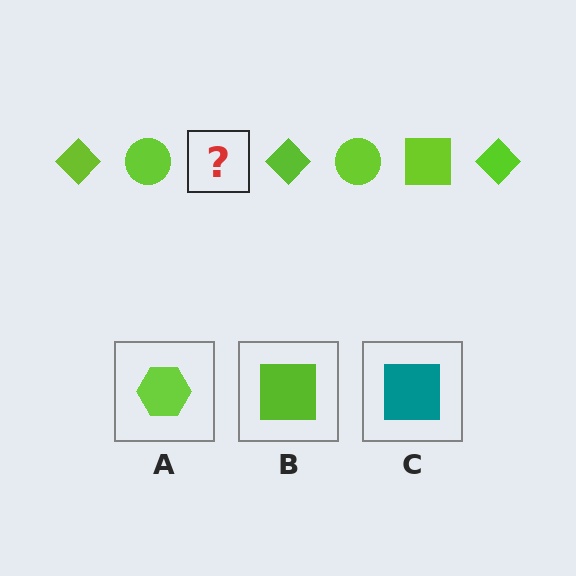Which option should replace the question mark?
Option B.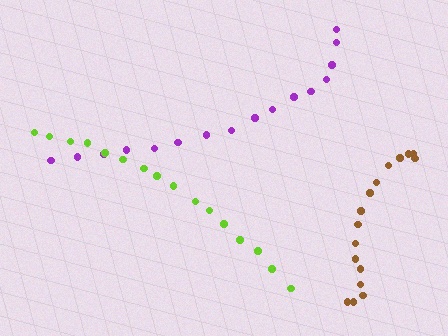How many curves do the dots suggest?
There are 3 distinct paths.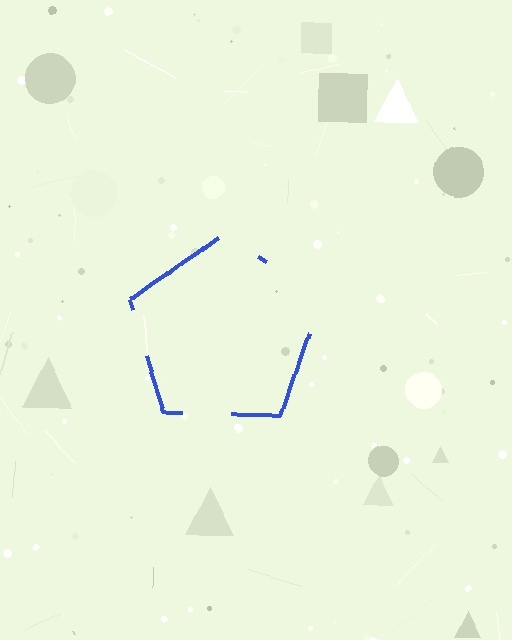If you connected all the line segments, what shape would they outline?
They would outline a pentagon.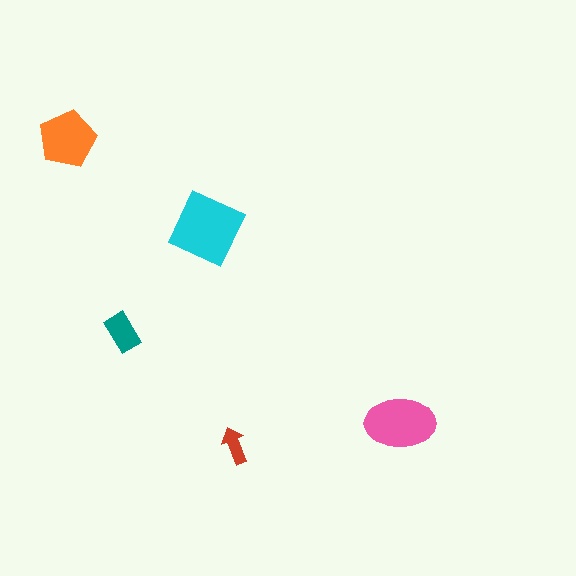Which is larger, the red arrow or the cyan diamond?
The cyan diamond.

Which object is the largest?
The cyan diamond.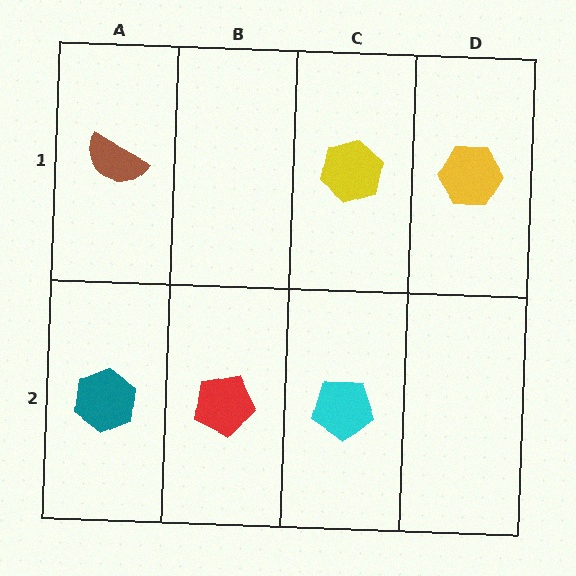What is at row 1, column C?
A yellow hexagon.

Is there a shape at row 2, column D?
No, that cell is empty.